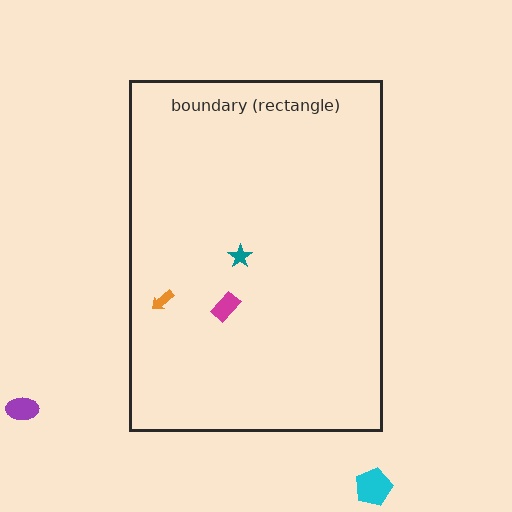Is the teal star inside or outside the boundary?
Inside.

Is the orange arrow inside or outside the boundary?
Inside.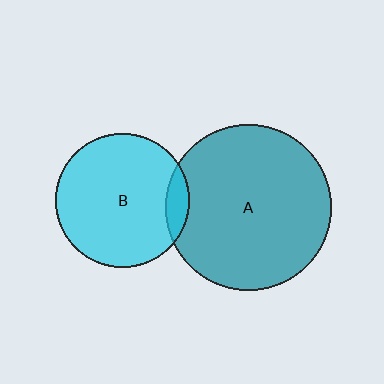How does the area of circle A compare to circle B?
Approximately 1.5 times.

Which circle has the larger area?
Circle A (teal).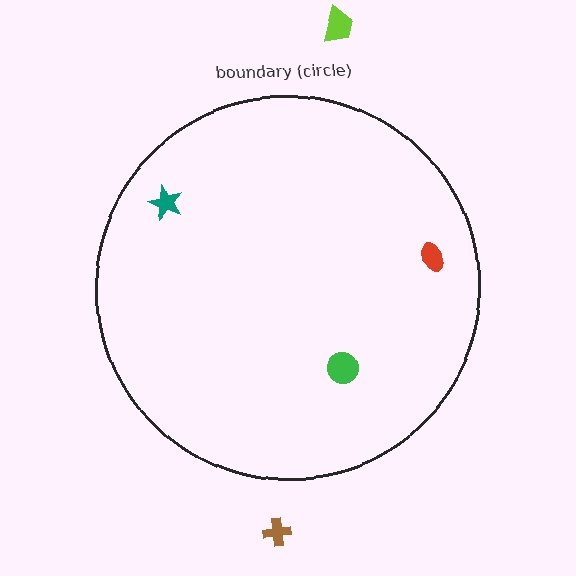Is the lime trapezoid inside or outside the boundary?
Outside.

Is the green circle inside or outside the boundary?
Inside.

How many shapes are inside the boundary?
3 inside, 2 outside.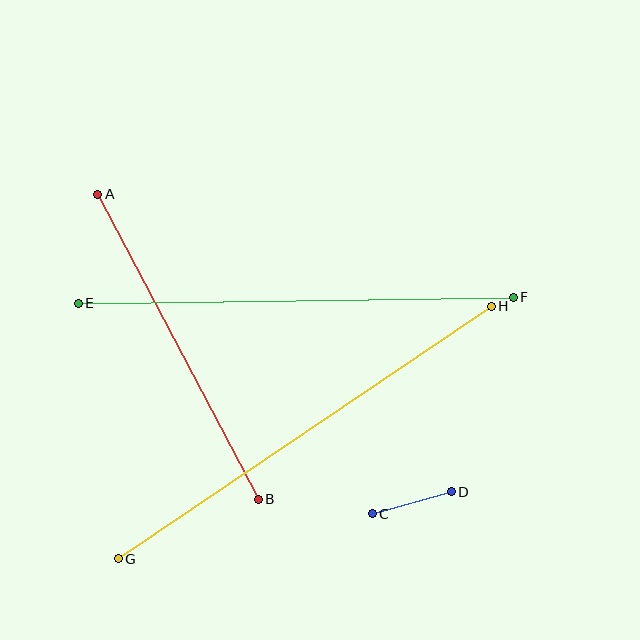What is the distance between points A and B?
The distance is approximately 345 pixels.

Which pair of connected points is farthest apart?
Points G and H are farthest apart.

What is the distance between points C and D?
The distance is approximately 82 pixels.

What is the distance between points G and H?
The distance is approximately 450 pixels.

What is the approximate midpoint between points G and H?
The midpoint is at approximately (305, 432) pixels.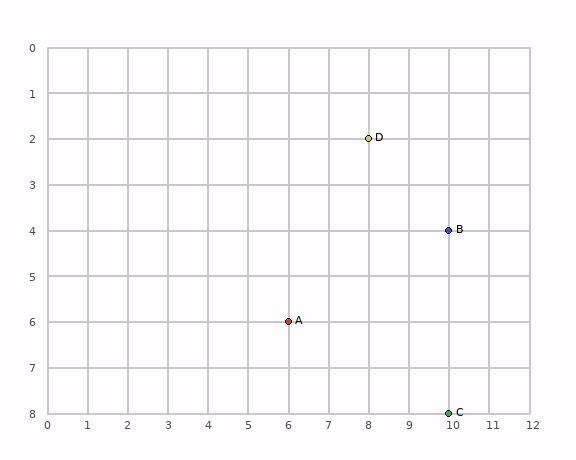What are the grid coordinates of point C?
Point C is at grid coordinates (10, 8).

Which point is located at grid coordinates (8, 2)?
Point D is at (8, 2).